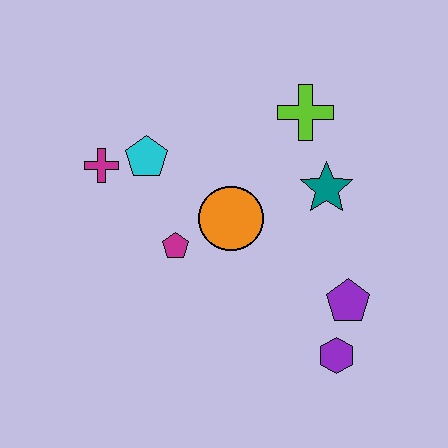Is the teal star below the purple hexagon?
No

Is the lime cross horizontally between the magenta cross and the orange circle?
No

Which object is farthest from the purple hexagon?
The magenta cross is farthest from the purple hexagon.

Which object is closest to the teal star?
The lime cross is closest to the teal star.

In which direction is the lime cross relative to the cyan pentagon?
The lime cross is to the right of the cyan pentagon.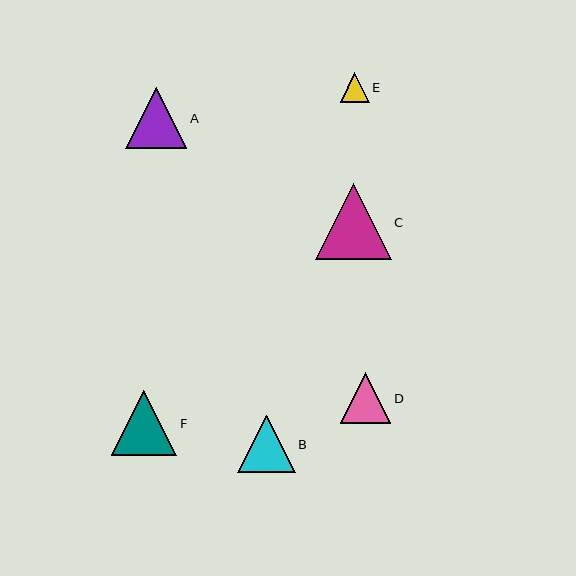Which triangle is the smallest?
Triangle E is the smallest with a size of approximately 29 pixels.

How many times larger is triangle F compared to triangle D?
Triangle F is approximately 1.3 times the size of triangle D.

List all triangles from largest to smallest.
From largest to smallest: C, F, A, B, D, E.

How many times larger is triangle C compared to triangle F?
Triangle C is approximately 1.2 times the size of triangle F.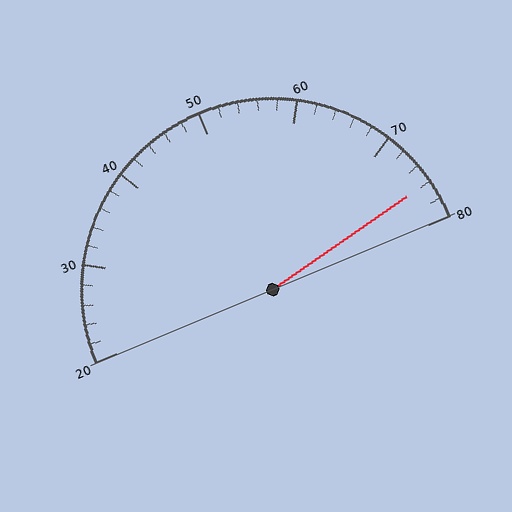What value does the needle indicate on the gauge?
The needle indicates approximately 76.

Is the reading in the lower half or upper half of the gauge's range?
The reading is in the upper half of the range (20 to 80).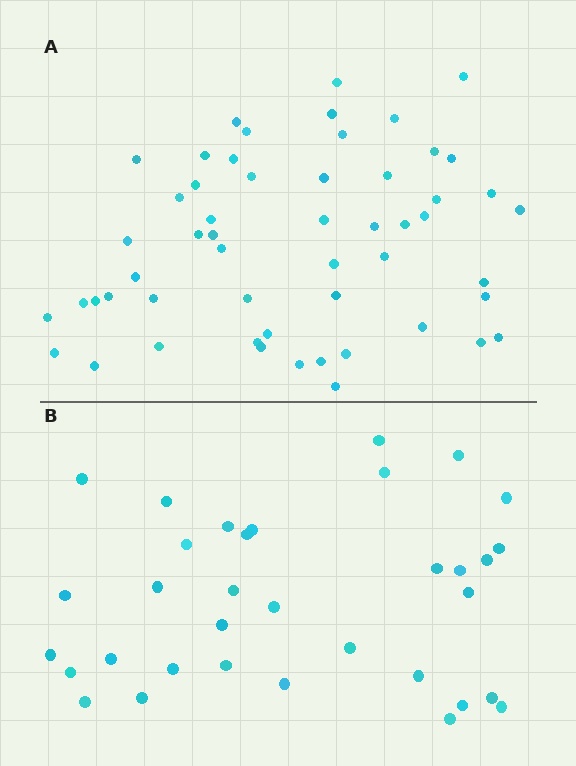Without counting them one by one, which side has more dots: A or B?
Region A (the top region) has more dots.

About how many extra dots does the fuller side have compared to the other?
Region A has approximately 20 more dots than region B.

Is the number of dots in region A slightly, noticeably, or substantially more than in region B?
Region A has substantially more. The ratio is roughly 1.6 to 1.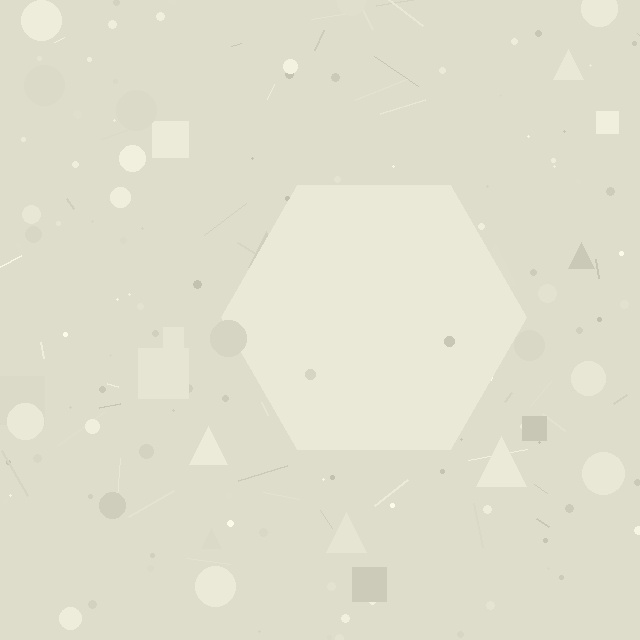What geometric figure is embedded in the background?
A hexagon is embedded in the background.